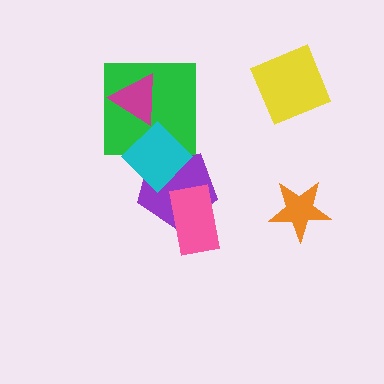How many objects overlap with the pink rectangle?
1 object overlaps with the pink rectangle.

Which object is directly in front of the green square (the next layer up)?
The magenta triangle is directly in front of the green square.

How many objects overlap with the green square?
2 objects overlap with the green square.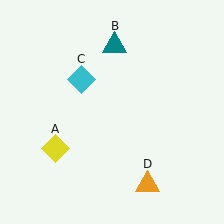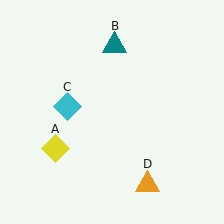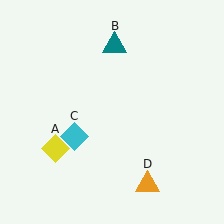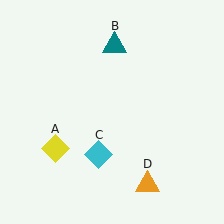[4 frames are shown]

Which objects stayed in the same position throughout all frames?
Yellow diamond (object A) and teal triangle (object B) and orange triangle (object D) remained stationary.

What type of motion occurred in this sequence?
The cyan diamond (object C) rotated counterclockwise around the center of the scene.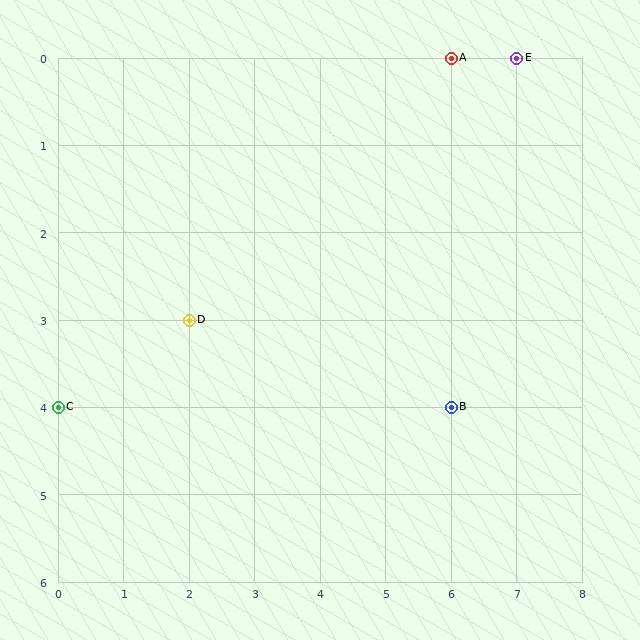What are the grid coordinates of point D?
Point D is at grid coordinates (2, 3).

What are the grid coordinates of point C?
Point C is at grid coordinates (0, 4).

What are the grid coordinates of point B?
Point B is at grid coordinates (6, 4).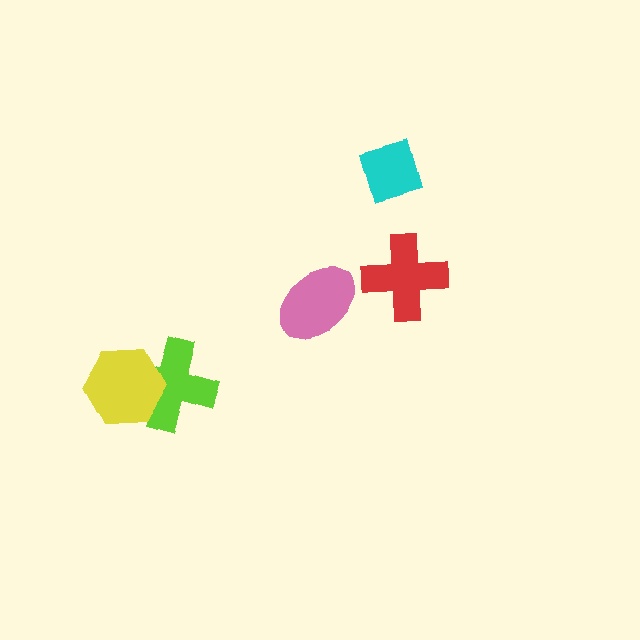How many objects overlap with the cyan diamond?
0 objects overlap with the cyan diamond.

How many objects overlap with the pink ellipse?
0 objects overlap with the pink ellipse.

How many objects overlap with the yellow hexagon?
1 object overlaps with the yellow hexagon.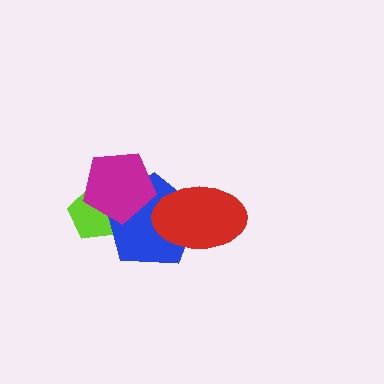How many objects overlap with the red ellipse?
1 object overlaps with the red ellipse.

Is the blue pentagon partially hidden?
Yes, it is partially covered by another shape.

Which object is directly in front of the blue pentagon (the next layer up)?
The red ellipse is directly in front of the blue pentagon.